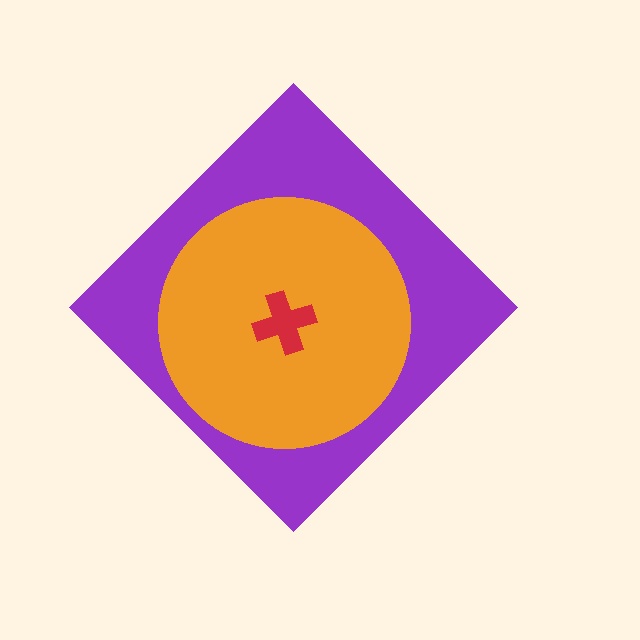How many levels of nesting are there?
3.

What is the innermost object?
The red cross.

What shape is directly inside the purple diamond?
The orange circle.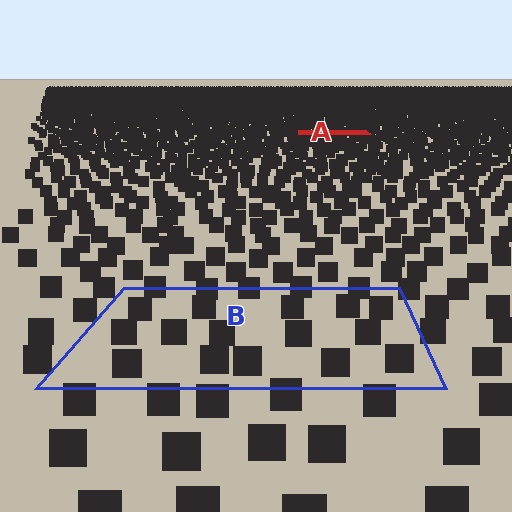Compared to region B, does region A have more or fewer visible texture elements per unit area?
Region A has more texture elements per unit area — they are packed more densely because it is farther away.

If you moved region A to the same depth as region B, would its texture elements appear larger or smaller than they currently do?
They would appear larger. At a closer depth, the same texture elements are projected at a bigger on-screen size.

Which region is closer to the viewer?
Region B is closer. The texture elements there are larger and more spread out.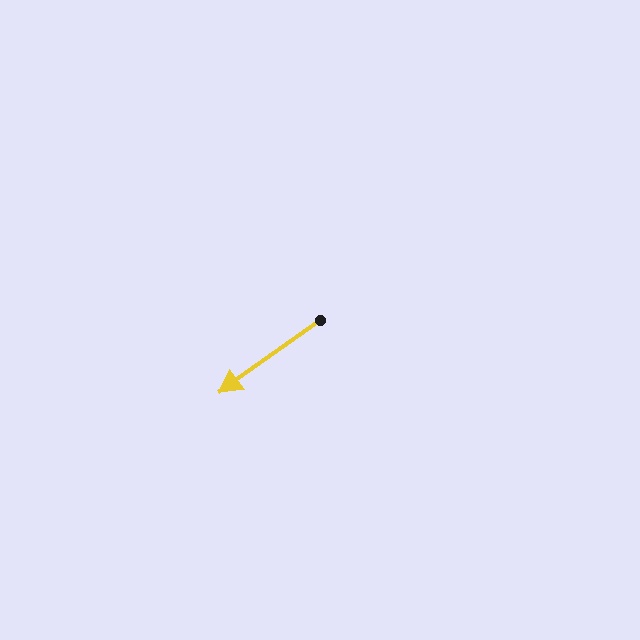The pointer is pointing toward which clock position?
Roughly 8 o'clock.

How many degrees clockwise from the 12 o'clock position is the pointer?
Approximately 235 degrees.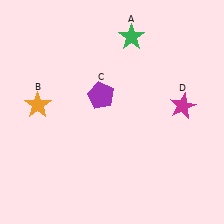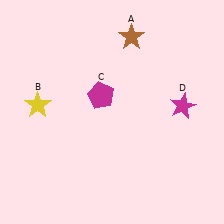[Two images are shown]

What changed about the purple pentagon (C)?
In Image 1, C is purple. In Image 2, it changed to magenta.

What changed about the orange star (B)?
In Image 1, B is orange. In Image 2, it changed to yellow.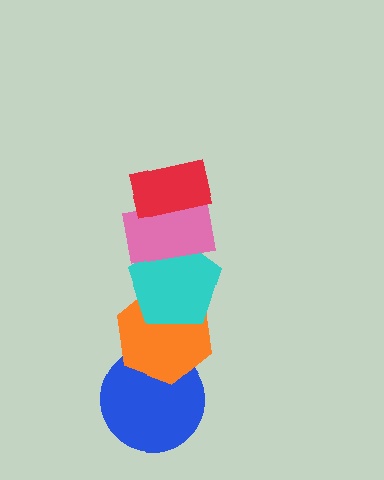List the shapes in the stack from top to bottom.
From top to bottom: the red rectangle, the pink rectangle, the cyan pentagon, the orange hexagon, the blue circle.